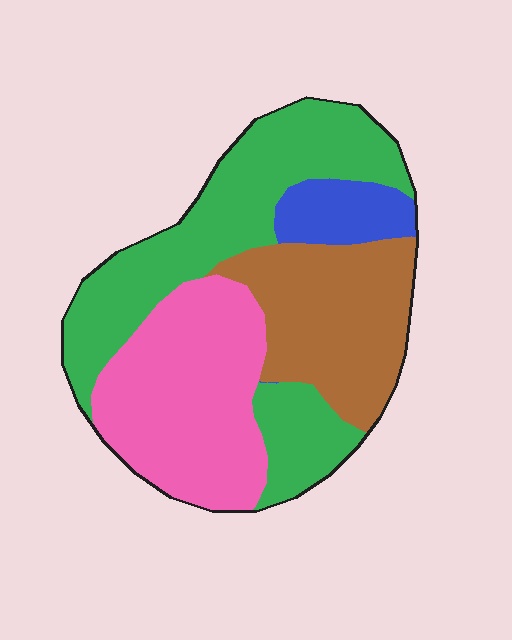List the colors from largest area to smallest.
From largest to smallest: green, pink, brown, blue.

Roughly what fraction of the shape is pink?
Pink covers roughly 30% of the shape.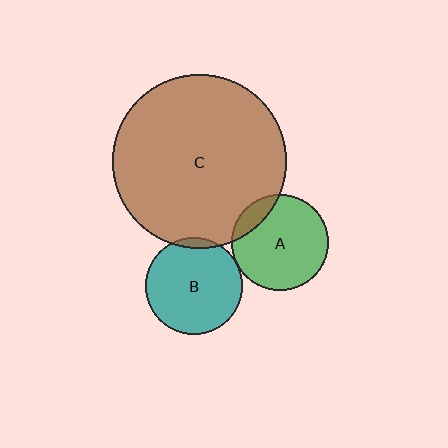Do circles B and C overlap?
Yes.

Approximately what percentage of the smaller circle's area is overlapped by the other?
Approximately 5%.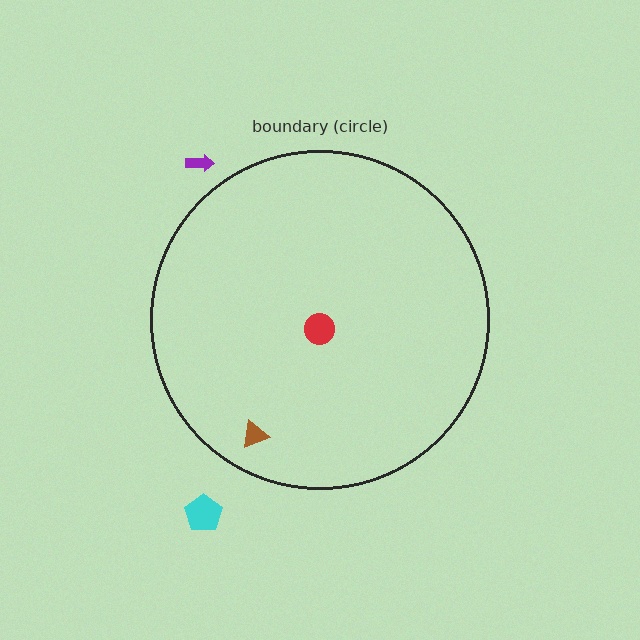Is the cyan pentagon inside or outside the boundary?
Outside.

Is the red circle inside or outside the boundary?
Inside.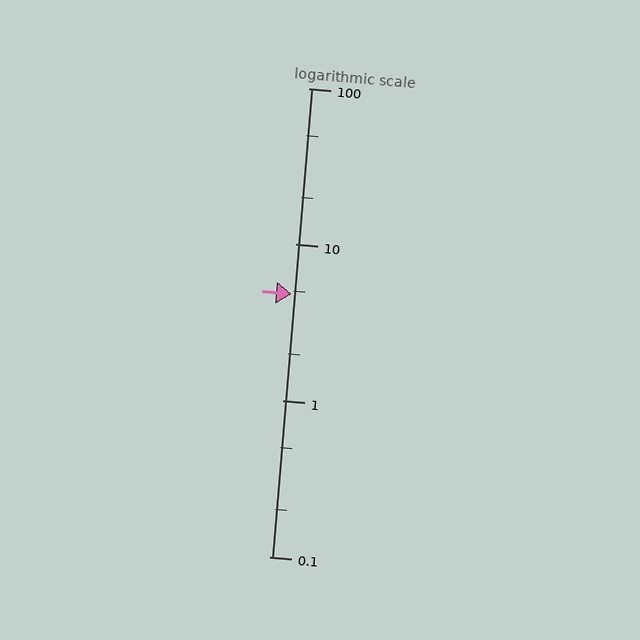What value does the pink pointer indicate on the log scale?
The pointer indicates approximately 4.8.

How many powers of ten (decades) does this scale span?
The scale spans 3 decades, from 0.1 to 100.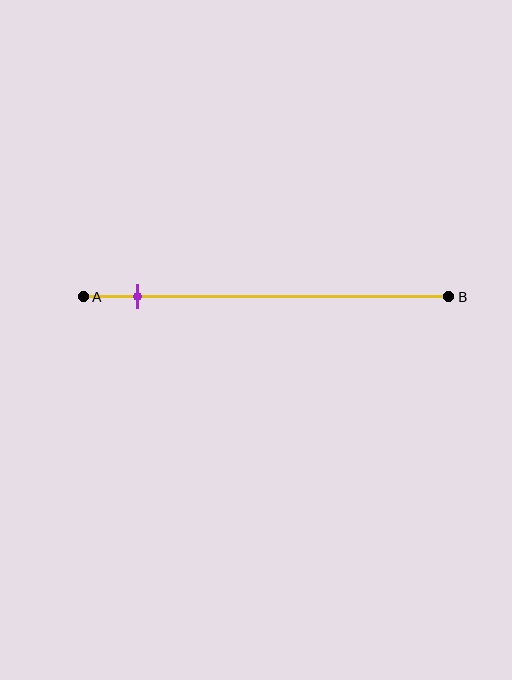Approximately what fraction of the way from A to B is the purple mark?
The purple mark is approximately 15% of the way from A to B.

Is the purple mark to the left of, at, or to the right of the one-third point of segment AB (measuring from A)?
The purple mark is to the left of the one-third point of segment AB.